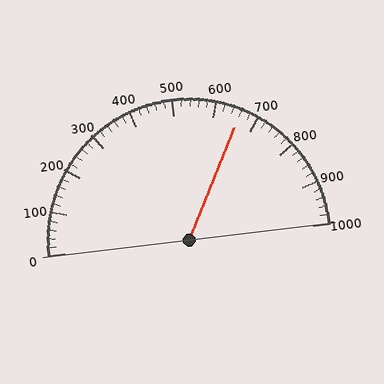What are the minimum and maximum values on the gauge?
The gauge ranges from 0 to 1000.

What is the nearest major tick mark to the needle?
The nearest major tick mark is 700.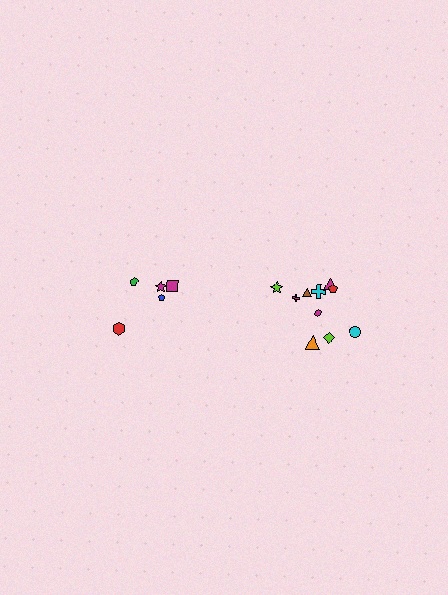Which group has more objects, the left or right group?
The right group.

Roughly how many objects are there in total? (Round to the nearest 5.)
Roughly 15 objects in total.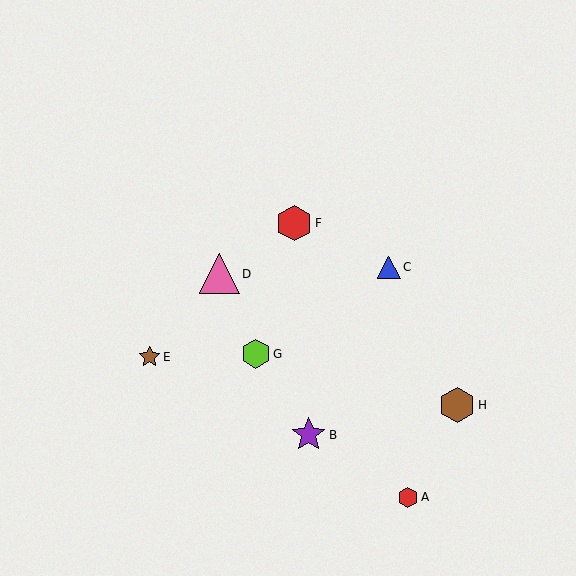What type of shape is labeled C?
Shape C is a blue triangle.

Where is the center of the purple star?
The center of the purple star is at (309, 435).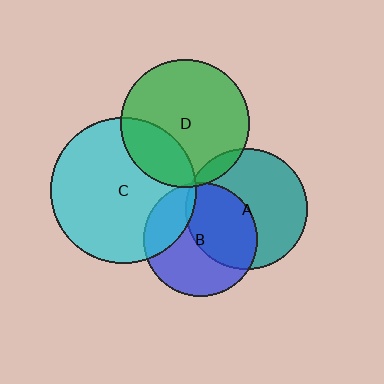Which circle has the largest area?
Circle C (cyan).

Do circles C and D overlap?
Yes.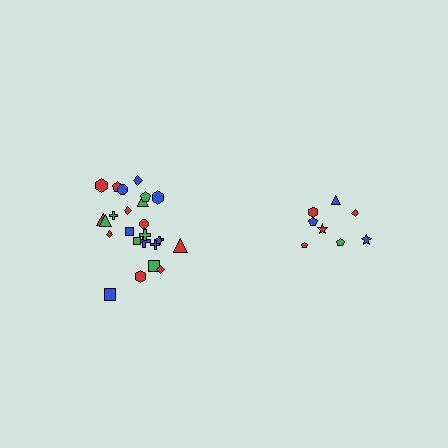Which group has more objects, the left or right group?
The left group.